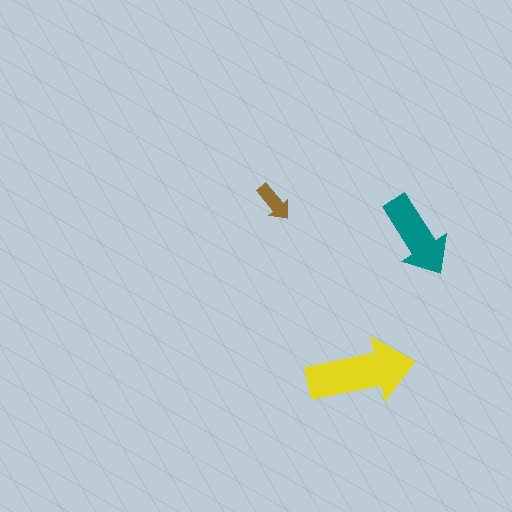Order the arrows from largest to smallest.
the yellow one, the teal one, the brown one.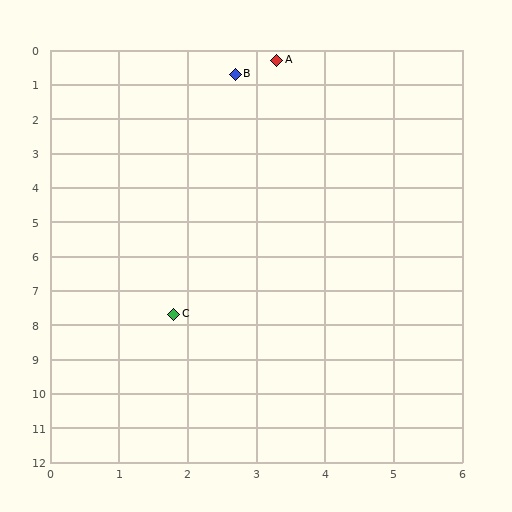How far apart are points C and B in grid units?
Points C and B are about 7.1 grid units apart.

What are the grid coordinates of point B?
Point B is at approximately (2.7, 0.7).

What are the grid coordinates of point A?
Point A is at approximately (3.3, 0.3).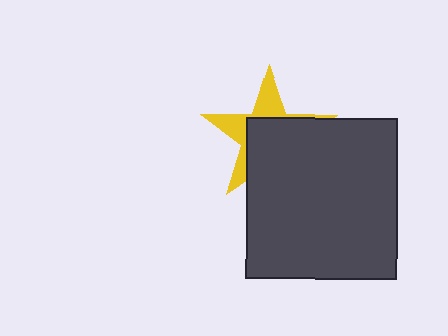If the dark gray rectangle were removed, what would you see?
You would see the complete yellow star.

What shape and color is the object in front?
The object in front is a dark gray rectangle.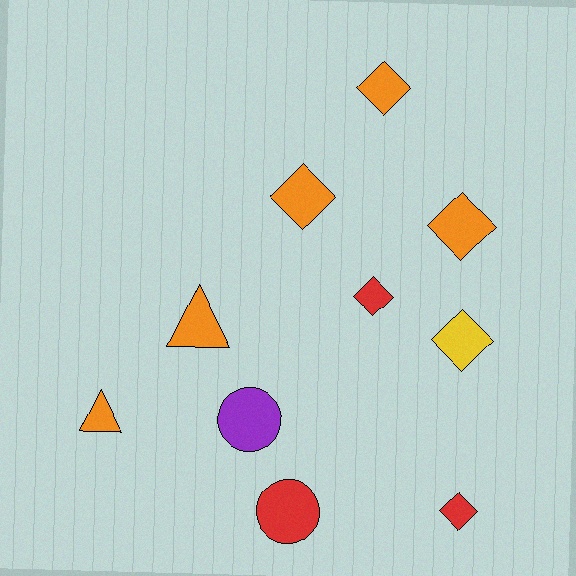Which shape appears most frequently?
Diamond, with 6 objects.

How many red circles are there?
There is 1 red circle.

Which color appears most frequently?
Orange, with 5 objects.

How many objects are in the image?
There are 10 objects.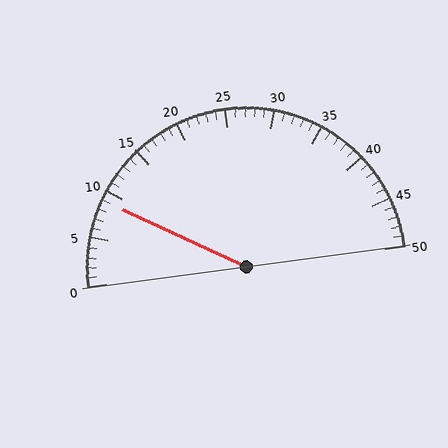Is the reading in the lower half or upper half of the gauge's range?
The reading is in the lower half of the range (0 to 50).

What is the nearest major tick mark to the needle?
The nearest major tick mark is 10.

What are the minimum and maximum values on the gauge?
The gauge ranges from 0 to 50.